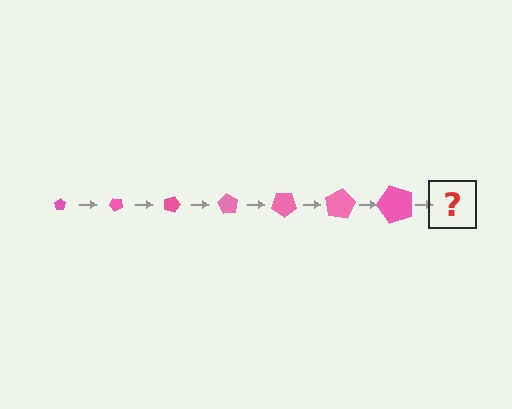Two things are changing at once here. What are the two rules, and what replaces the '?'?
The two rules are that the pentagon grows larger each step and it rotates 45 degrees each step. The '?' should be a pentagon, larger than the previous one and rotated 315 degrees from the start.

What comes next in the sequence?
The next element should be a pentagon, larger than the previous one and rotated 315 degrees from the start.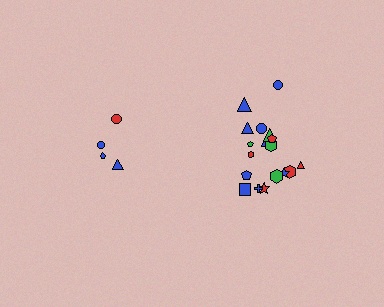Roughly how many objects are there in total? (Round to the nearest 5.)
Roughly 20 objects in total.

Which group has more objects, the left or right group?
The right group.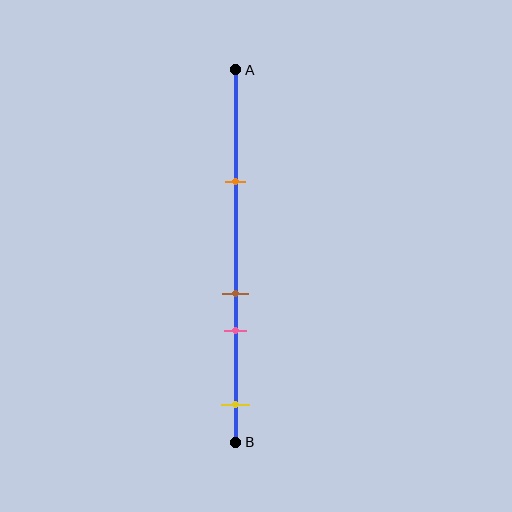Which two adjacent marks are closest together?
The brown and pink marks are the closest adjacent pair.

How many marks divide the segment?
There are 4 marks dividing the segment.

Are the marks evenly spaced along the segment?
No, the marks are not evenly spaced.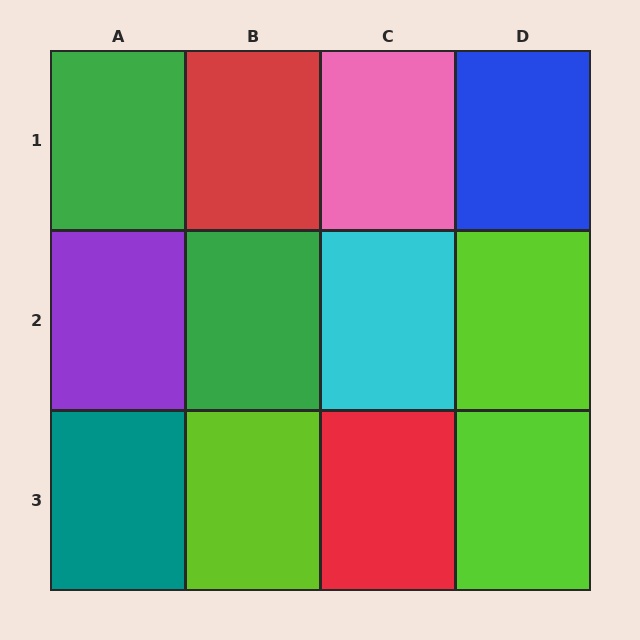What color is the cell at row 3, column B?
Lime.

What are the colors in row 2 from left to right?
Purple, green, cyan, lime.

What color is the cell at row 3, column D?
Lime.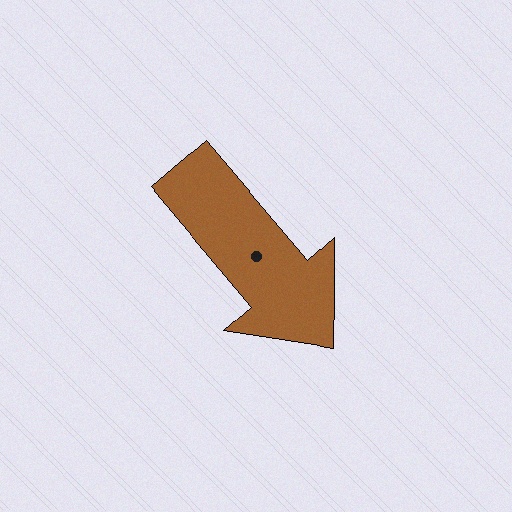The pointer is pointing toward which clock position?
Roughly 5 o'clock.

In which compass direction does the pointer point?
Southeast.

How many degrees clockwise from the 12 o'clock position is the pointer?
Approximately 140 degrees.